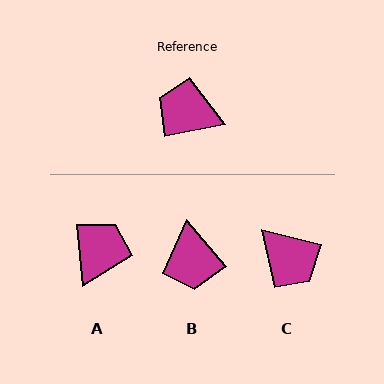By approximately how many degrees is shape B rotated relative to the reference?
Approximately 119 degrees counter-clockwise.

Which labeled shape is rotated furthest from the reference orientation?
C, about 155 degrees away.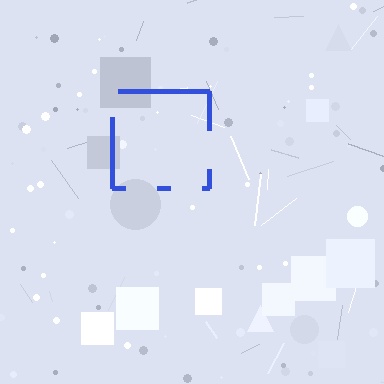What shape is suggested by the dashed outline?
The dashed outline suggests a square.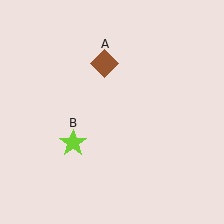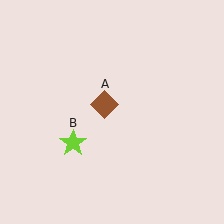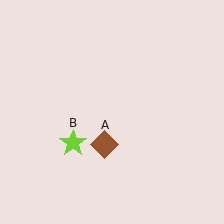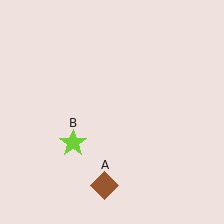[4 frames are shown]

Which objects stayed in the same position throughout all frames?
Lime star (object B) remained stationary.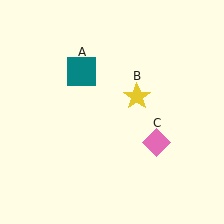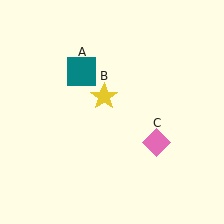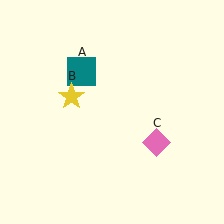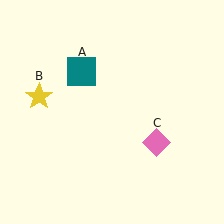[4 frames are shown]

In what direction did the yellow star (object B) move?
The yellow star (object B) moved left.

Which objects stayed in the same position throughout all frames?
Teal square (object A) and pink diamond (object C) remained stationary.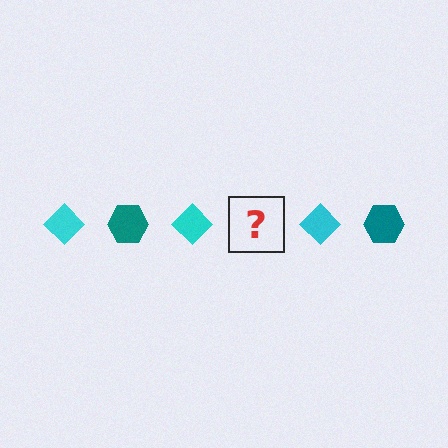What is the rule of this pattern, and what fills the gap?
The rule is that the pattern alternates between cyan diamond and teal hexagon. The gap should be filled with a teal hexagon.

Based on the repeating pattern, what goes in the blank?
The blank should be a teal hexagon.